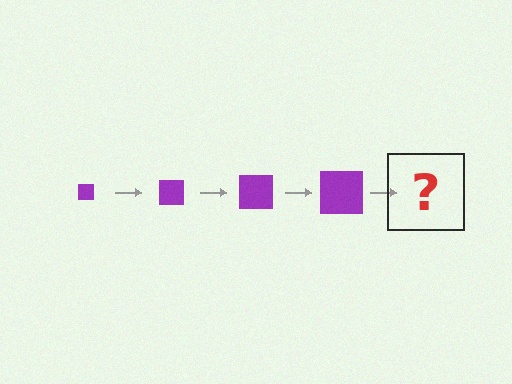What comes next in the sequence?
The next element should be a purple square, larger than the previous one.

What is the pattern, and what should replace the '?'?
The pattern is that the square gets progressively larger each step. The '?' should be a purple square, larger than the previous one.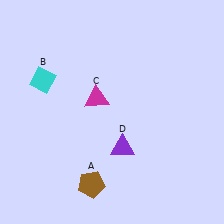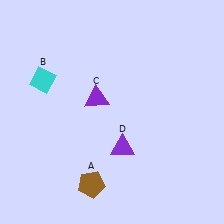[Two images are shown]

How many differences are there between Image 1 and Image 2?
There is 1 difference between the two images.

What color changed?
The triangle (C) changed from magenta in Image 1 to purple in Image 2.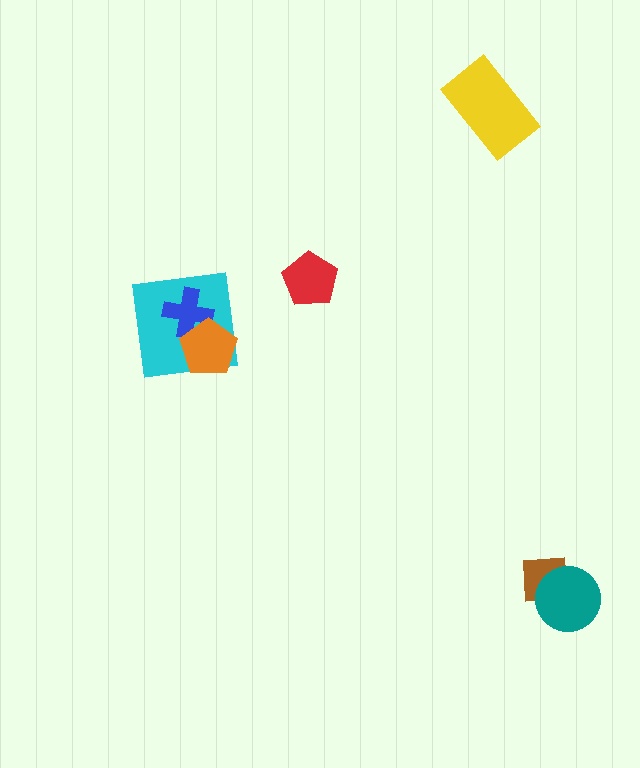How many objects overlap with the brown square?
1 object overlaps with the brown square.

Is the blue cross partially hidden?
Yes, it is partially covered by another shape.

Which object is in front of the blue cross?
The orange pentagon is in front of the blue cross.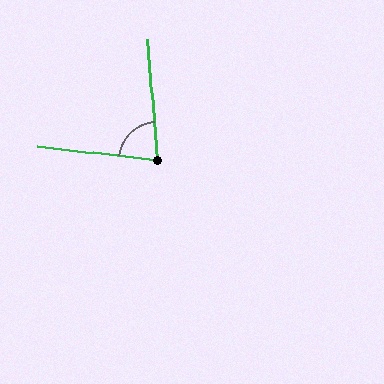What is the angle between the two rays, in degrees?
Approximately 79 degrees.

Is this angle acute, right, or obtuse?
It is acute.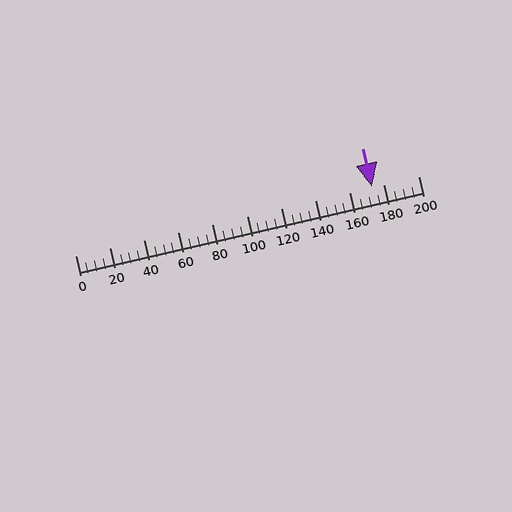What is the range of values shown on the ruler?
The ruler shows values from 0 to 200.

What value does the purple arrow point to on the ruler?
The purple arrow points to approximately 173.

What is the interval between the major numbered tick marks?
The major tick marks are spaced 20 units apart.